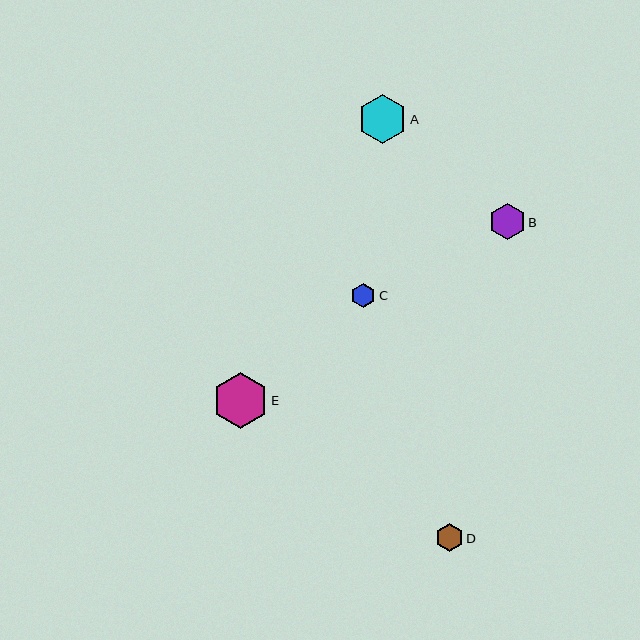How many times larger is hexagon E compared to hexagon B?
Hexagon E is approximately 1.5 times the size of hexagon B.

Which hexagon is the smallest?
Hexagon C is the smallest with a size of approximately 24 pixels.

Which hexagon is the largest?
Hexagon E is the largest with a size of approximately 56 pixels.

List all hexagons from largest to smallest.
From largest to smallest: E, A, B, D, C.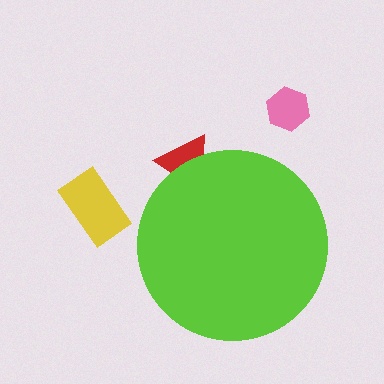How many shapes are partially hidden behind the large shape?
1 shape is partially hidden.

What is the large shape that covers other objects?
A lime circle.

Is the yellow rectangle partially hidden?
No, the yellow rectangle is fully visible.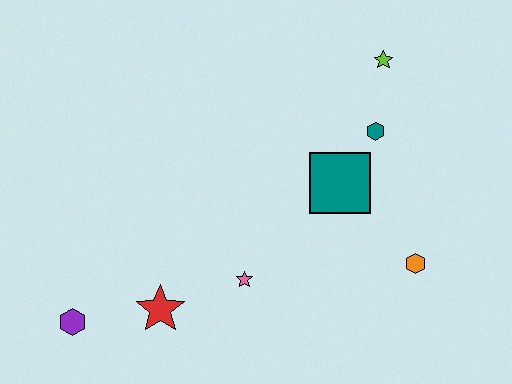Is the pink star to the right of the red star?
Yes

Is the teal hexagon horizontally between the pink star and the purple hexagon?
No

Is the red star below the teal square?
Yes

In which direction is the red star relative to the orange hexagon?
The red star is to the left of the orange hexagon.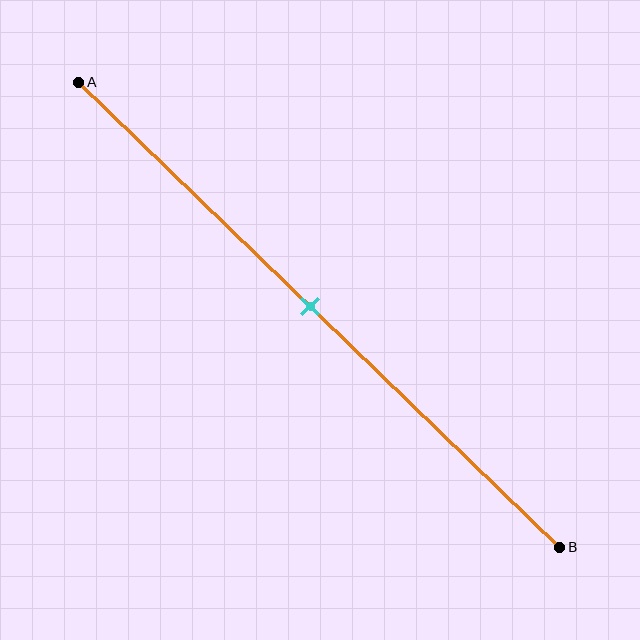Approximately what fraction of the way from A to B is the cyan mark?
The cyan mark is approximately 50% of the way from A to B.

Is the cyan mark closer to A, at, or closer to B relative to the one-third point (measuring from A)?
The cyan mark is closer to point B than the one-third point of segment AB.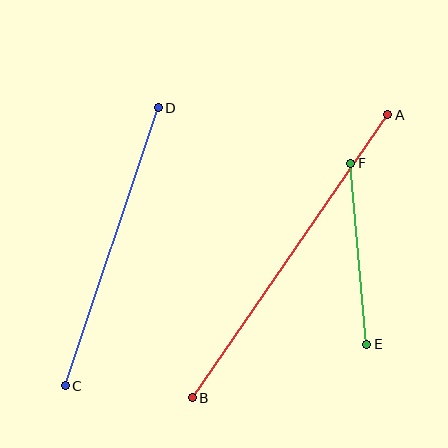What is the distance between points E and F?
The distance is approximately 182 pixels.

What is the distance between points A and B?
The distance is approximately 344 pixels.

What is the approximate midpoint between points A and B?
The midpoint is at approximately (290, 256) pixels.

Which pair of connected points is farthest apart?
Points A and B are farthest apart.